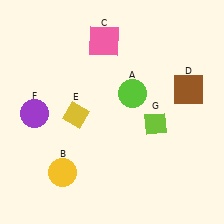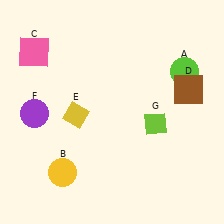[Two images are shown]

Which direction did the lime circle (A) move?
The lime circle (A) moved right.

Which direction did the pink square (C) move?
The pink square (C) moved left.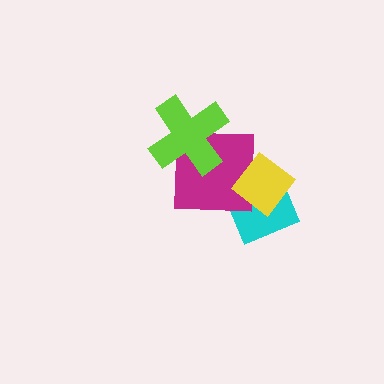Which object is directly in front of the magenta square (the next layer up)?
The yellow diamond is directly in front of the magenta square.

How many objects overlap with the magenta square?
3 objects overlap with the magenta square.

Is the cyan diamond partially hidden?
Yes, it is partially covered by another shape.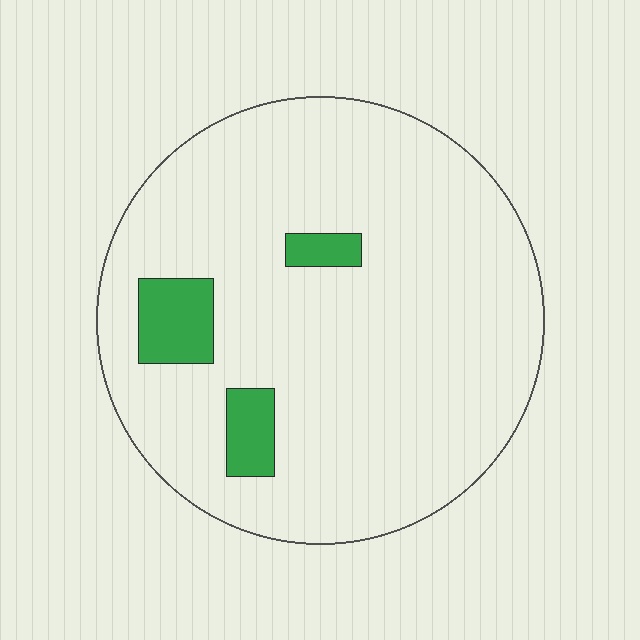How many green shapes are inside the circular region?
3.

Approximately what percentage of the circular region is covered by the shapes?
Approximately 10%.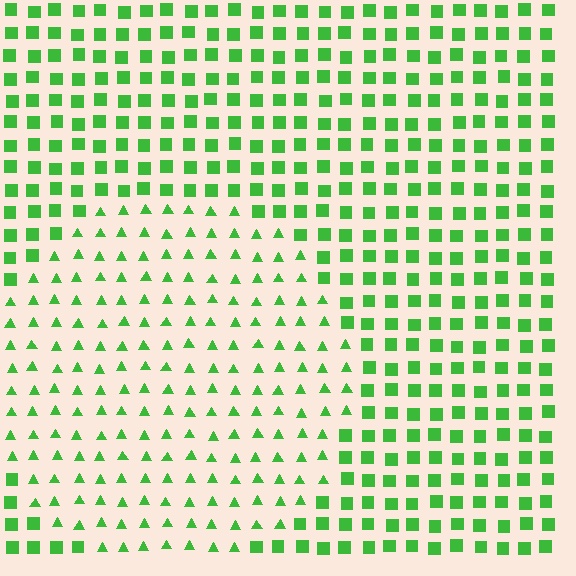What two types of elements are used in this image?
The image uses triangles inside the circle region and squares outside it.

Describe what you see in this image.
The image is filled with small green elements arranged in a uniform grid. A circle-shaped region contains triangles, while the surrounding area contains squares. The boundary is defined purely by the change in element shape.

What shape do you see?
I see a circle.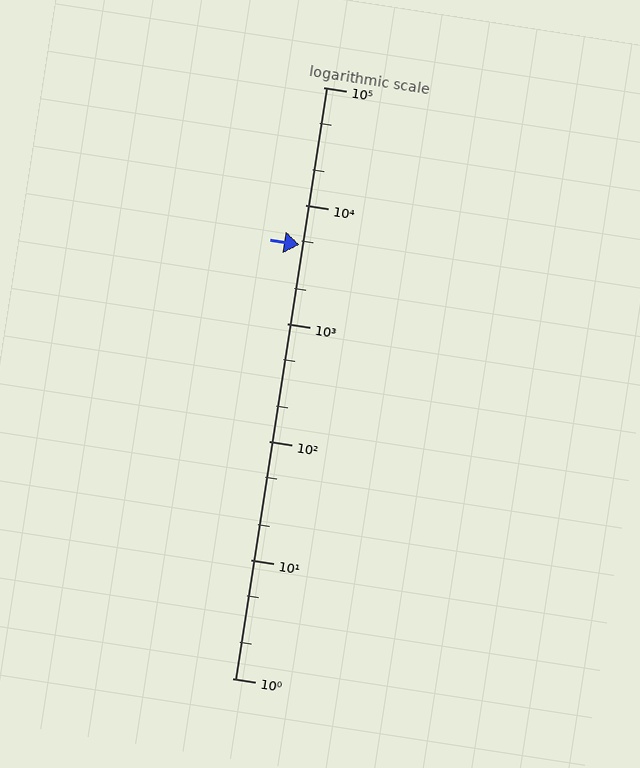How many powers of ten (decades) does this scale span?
The scale spans 5 decades, from 1 to 100000.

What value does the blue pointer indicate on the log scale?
The pointer indicates approximately 4600.